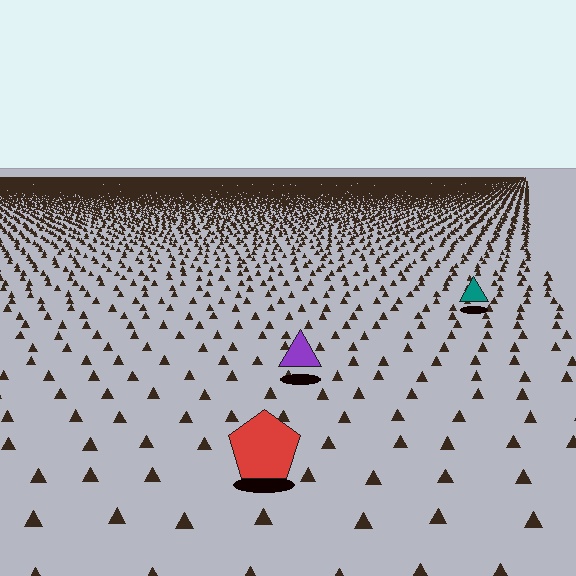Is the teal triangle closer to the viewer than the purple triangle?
No. The purple triangle is closer — you can tell from the texture gradient: the ground texture is coarser near it.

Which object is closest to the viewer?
The red pentagon is closest. The texture marks near it are larger and more spread out.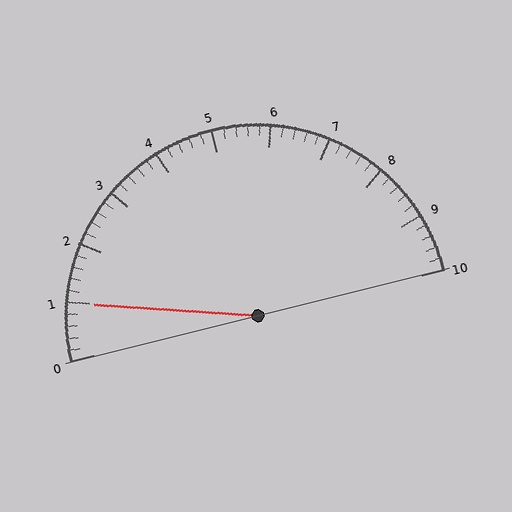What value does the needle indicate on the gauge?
The needle indicates approximately 1.0.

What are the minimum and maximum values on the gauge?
The gauge ranges from 0 to 10.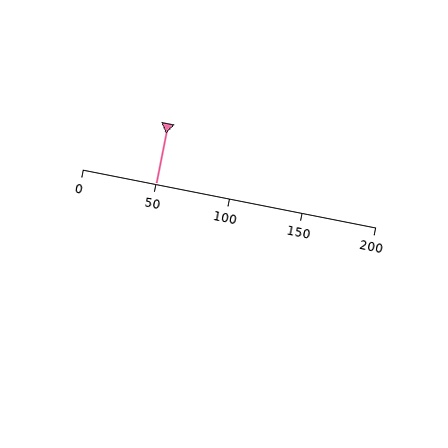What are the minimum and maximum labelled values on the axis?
The axis runs from 0 to 200.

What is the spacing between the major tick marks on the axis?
The major ticks are spaced 50 apart.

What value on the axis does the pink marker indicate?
The marker indicates approximately 50.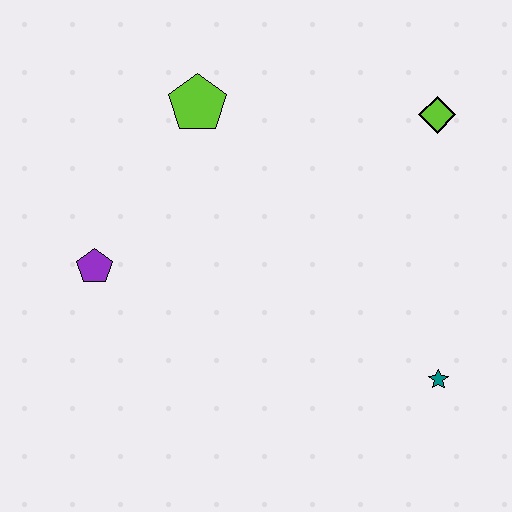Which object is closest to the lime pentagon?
The purple pentagon is closest to the lime pentagon.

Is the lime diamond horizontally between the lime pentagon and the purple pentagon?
No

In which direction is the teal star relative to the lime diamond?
The teal star is below the lime diamond.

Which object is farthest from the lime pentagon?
The teal star is farthest from the lime pentagon.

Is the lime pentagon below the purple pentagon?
No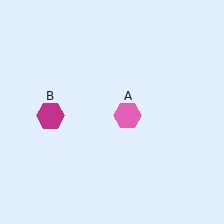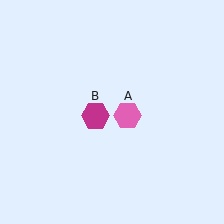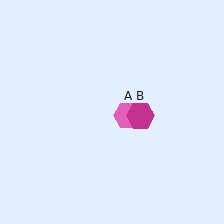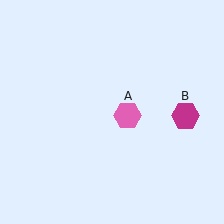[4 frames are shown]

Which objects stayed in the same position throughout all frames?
Pink hexagon (object A) remained stationary.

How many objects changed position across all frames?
1 object changed position: magenta hexagon (object B).